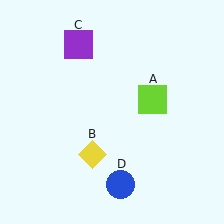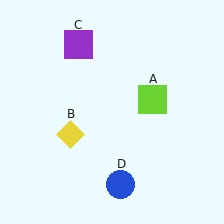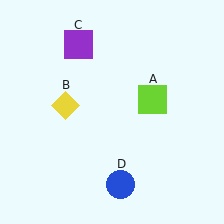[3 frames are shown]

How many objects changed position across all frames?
1 object changed position: yellow diamond (object B).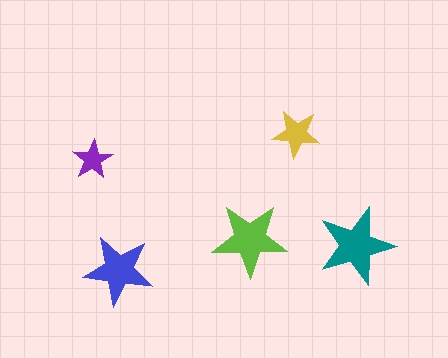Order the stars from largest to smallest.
the teal one, the lime one, the blue one, the yellow one, the purple one.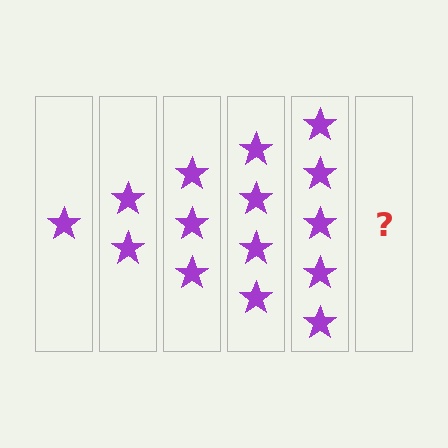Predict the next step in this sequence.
The next step is 6 stars.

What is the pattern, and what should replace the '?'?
The pattern is that each step adds one more star. The '?' should be 6 stars.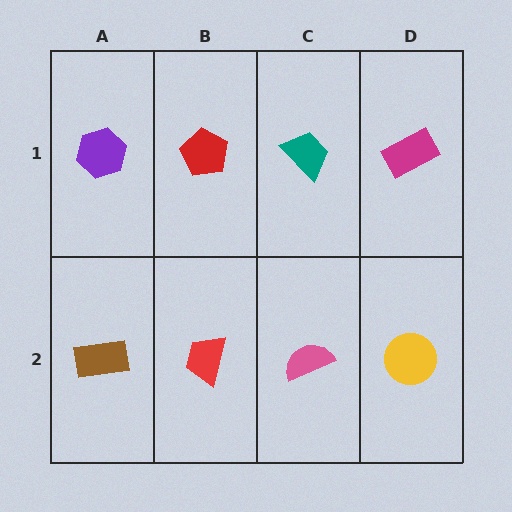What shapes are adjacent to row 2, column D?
A magenta rectangle (row 1, column D), a pink semicircle (row 2, column C).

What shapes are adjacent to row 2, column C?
A teal trapezoid (row 1, column C), a red trapezoid (row 2, column B), a yellow circle (row 2, column D).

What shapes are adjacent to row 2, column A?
A purple hexagon (row 1, column A), a red trapezoid (row 2, column B).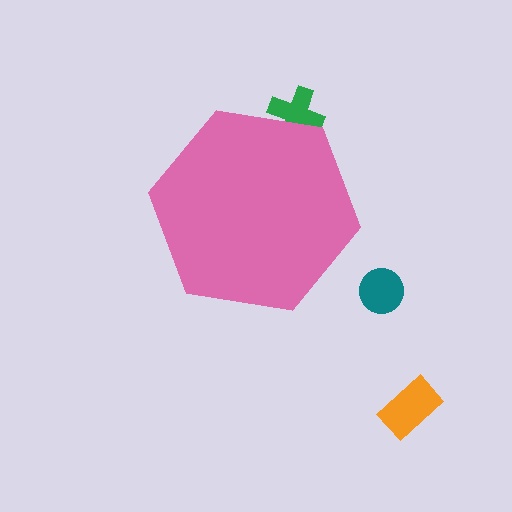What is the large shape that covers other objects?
A pink hexagon.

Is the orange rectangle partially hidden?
No, the orange rectangle is fully visible.